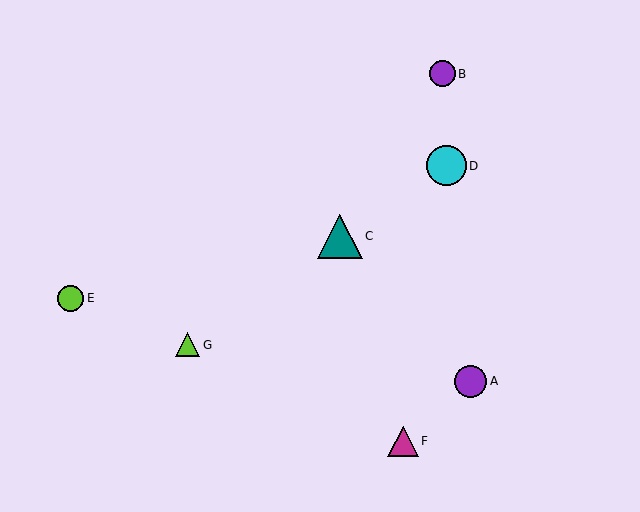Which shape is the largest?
The teal triangle (labeled C) is the largest.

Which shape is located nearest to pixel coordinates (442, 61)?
The purple circle (labeled B) at (443, 74) is nearest to that location.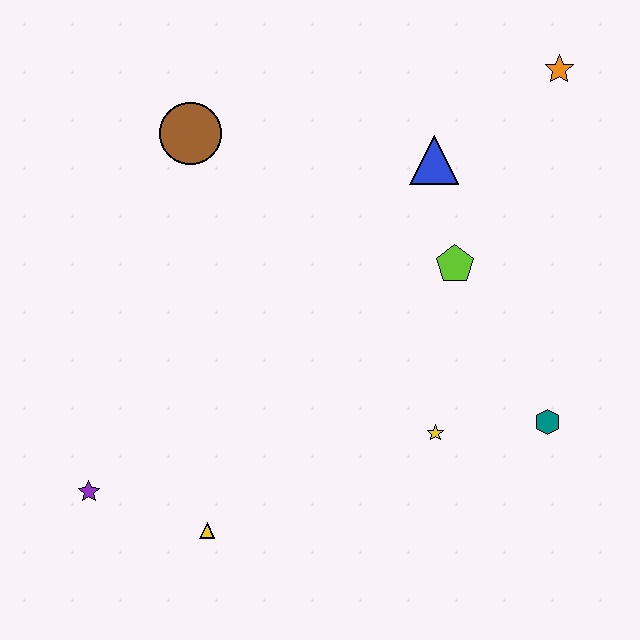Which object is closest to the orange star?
The blue triangle is closest to the orange star.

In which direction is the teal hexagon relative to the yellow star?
The teal hexagon is to the right of the yellow star.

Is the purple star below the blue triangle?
Yes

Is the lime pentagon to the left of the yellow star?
No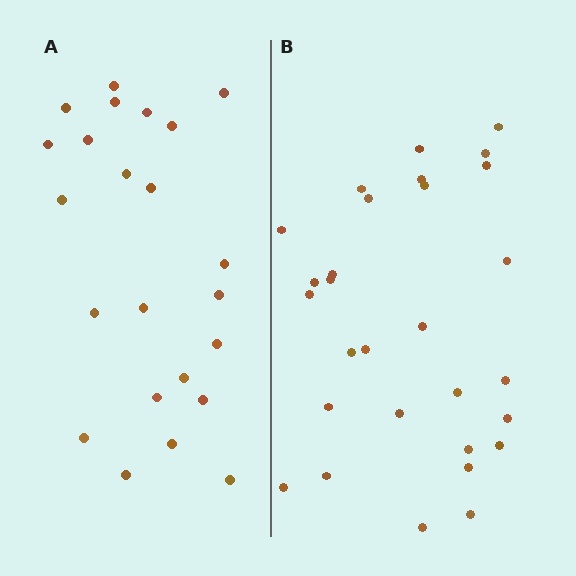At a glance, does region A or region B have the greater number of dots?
Region B (the right region) has more dots.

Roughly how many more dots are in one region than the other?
Region B has about 6 more dots than region A.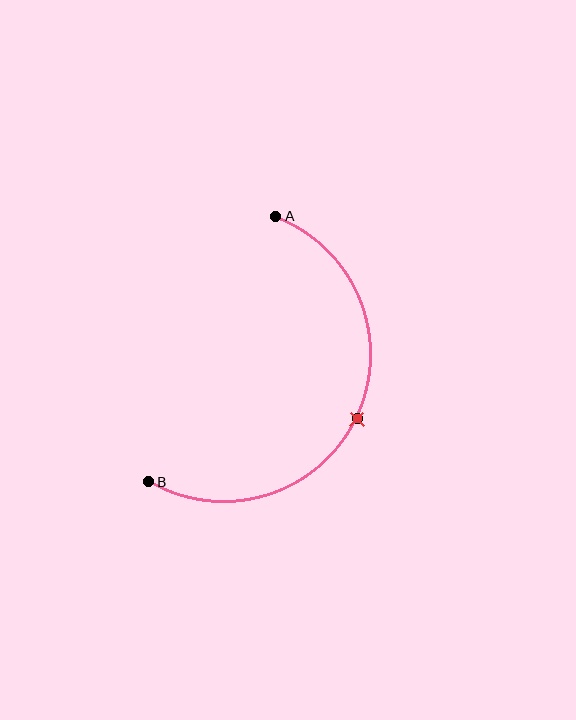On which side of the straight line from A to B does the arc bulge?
The arc bulges to the right of the straight line connecting A and B.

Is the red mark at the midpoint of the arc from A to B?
Yes. The red mark lies on the arc at equal arc-length from both A and B — it is the arc midpoint.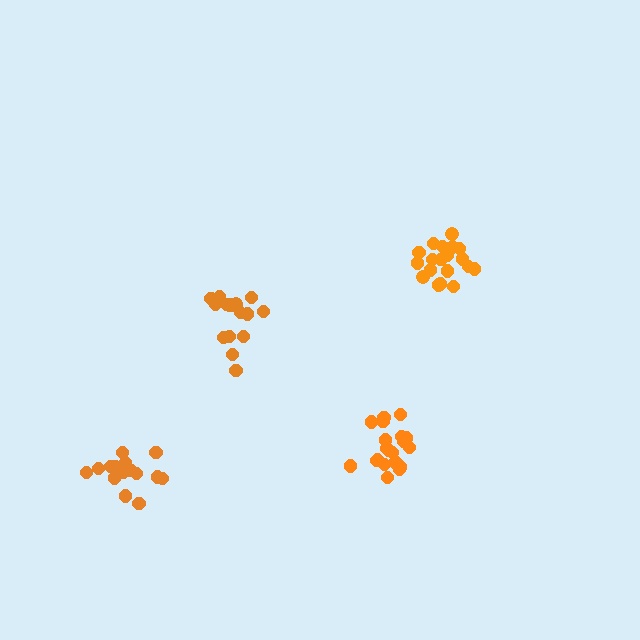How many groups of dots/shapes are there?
There are 4 groups.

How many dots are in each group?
Group 1: 21 dots, Group 2: 20 dots, Group 3: 17 dots, Group 4: 16 dots (74 total).